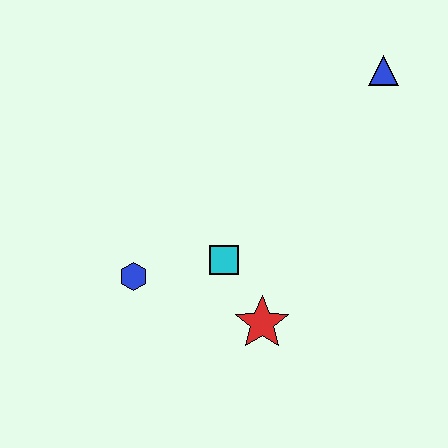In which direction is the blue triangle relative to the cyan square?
The blue triangle is above the cyan square.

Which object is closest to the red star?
The cyan square is closest to the red star.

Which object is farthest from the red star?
The blue triangle is farthest from the red star.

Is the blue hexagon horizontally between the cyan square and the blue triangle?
No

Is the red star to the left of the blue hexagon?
No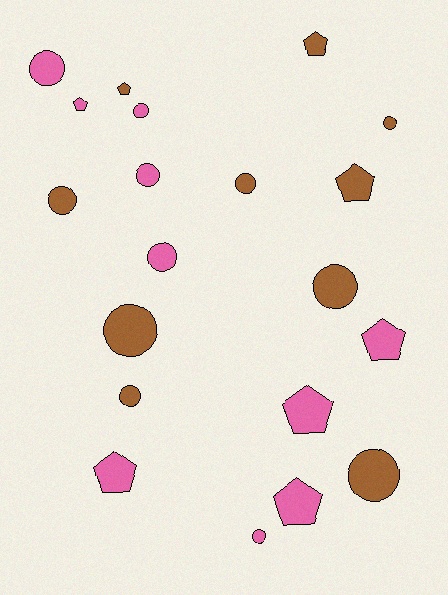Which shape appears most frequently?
Circle, with 12 objects.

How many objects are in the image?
There are 20 objects.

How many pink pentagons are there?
There are 5 pink pentagons.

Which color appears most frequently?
Pink, with 10 objects.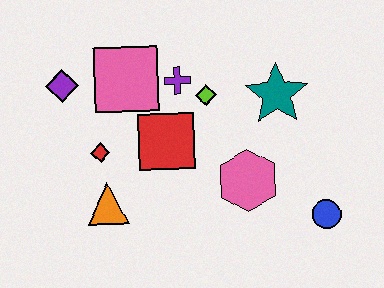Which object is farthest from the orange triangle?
The blue circle is farthest from the orange triangle.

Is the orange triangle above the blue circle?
Yes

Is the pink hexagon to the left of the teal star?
Yes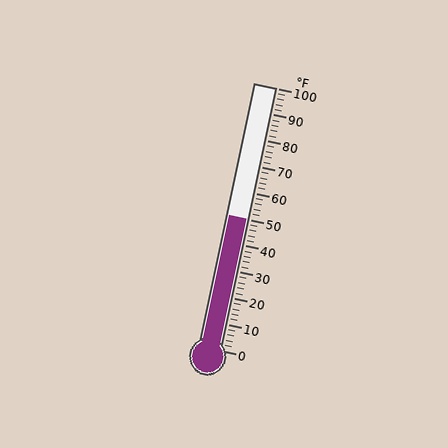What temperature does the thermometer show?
The thermometer shows approximately 50°F.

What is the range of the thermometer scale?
The thermometer scale ranges from 0°F to 100°F.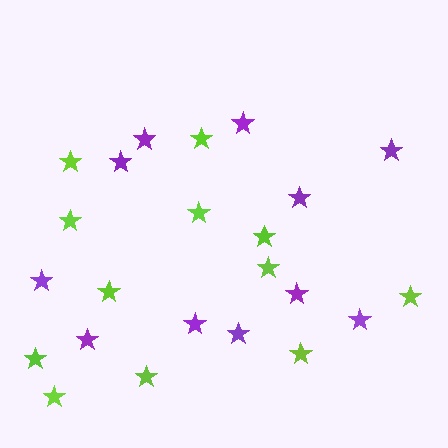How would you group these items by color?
There are 2 groups: one group of purple stars (11) and one group of lime stars (12).